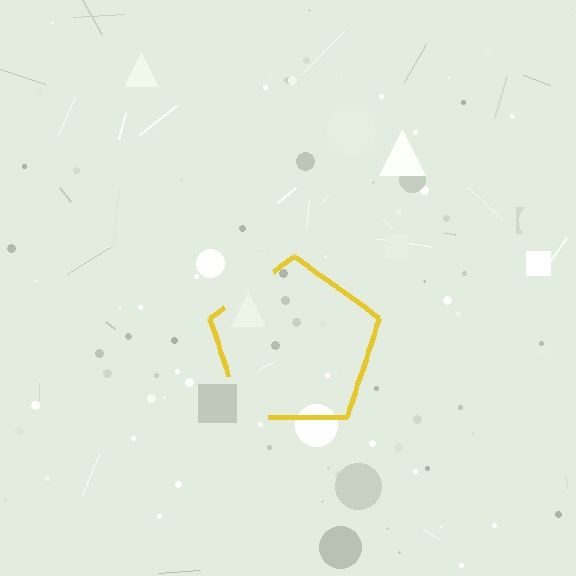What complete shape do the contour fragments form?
The contour fragments form a pentagon.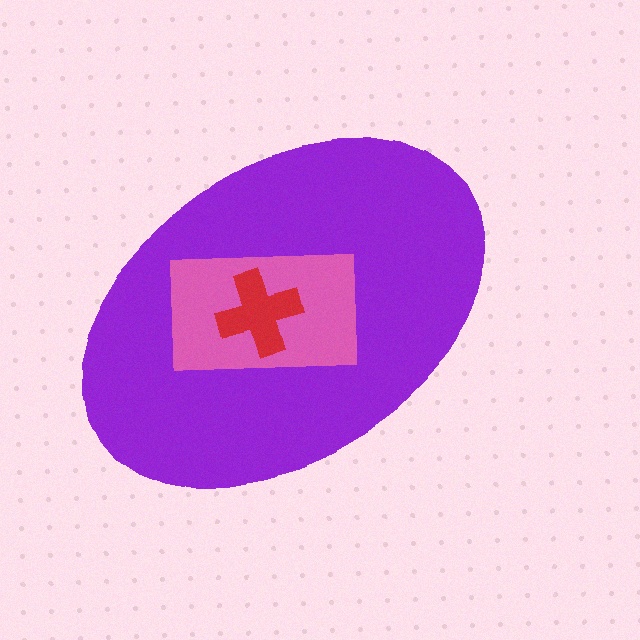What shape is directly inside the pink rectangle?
The red cross.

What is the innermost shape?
The red cross.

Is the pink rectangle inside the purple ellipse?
Yes.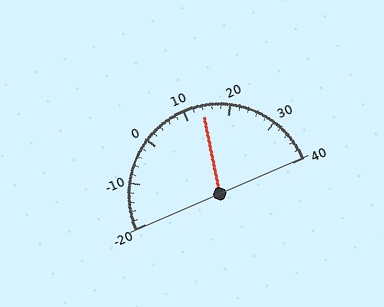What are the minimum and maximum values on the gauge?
The gauge ranges from -20 to 40.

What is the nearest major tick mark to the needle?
The nearest major tick mark is 10.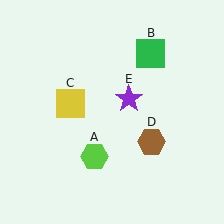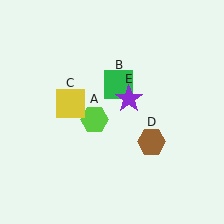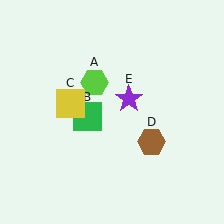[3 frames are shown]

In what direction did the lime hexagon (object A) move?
The lime hexagon (object A) moved up.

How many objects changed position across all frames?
2 objects changed position: lime hexagon (object A), green square (object B).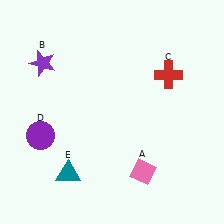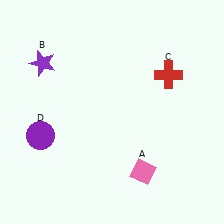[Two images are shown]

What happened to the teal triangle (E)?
The teal triangle (E) was removed in Image 2. It was in the bottom-left area of Image 1.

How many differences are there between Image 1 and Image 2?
There is 1 difference between the two images.